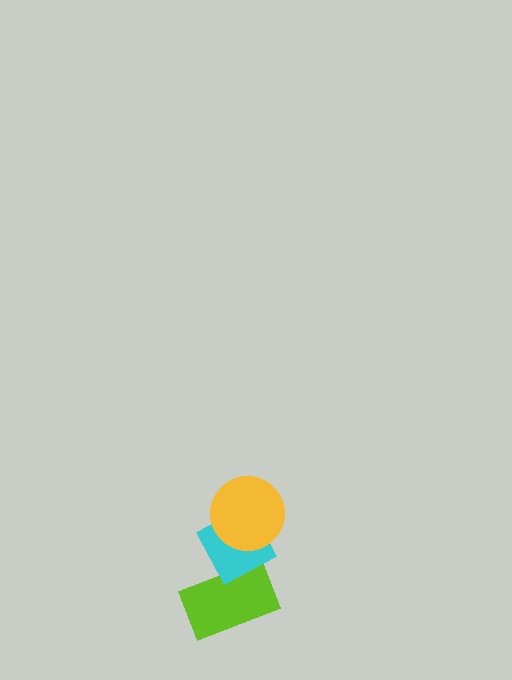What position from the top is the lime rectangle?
The lime rectangle is 3rd from the top.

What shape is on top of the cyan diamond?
The yellow circle is on top of the cyan diamond.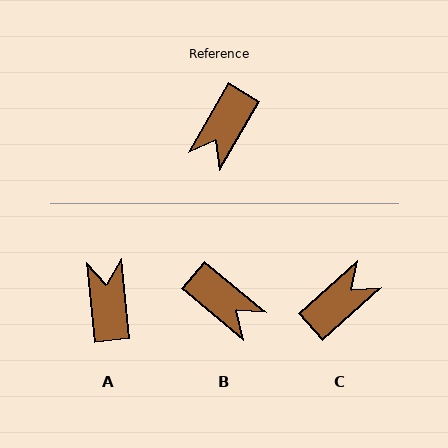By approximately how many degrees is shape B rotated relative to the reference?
Approximately 81 degrees counter-clockwise.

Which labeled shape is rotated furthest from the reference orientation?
C, about 162 degrees away.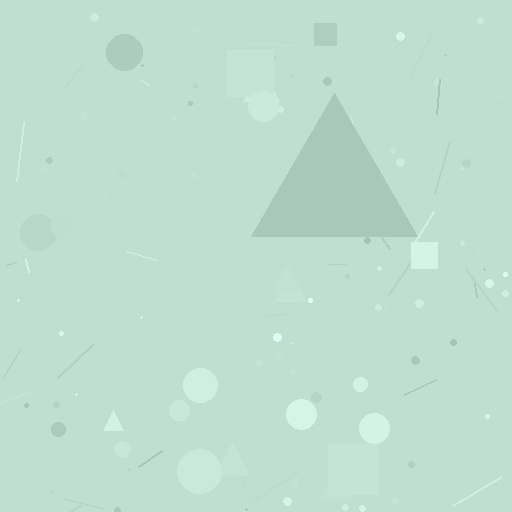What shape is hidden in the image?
A triangle is hidden in the image.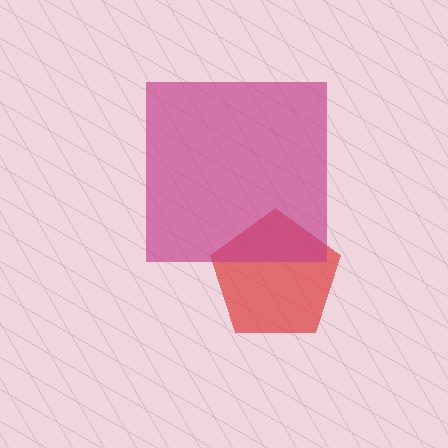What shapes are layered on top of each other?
The layered shapes are: a red pentagon, a magenta square.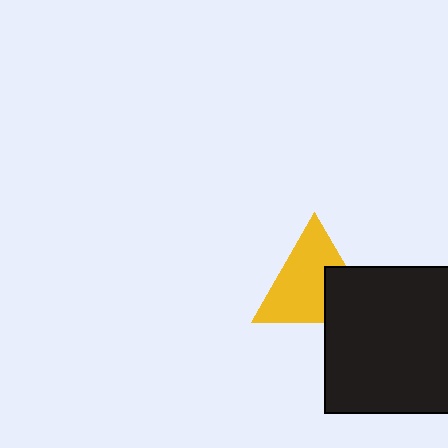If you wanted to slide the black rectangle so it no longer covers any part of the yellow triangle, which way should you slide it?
Slide it toward the lower-right — that is the most direct way to separate the two shapes.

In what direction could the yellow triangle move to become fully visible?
The yellow triangle could move toward the upper-left. That would shift it out from behind the black rectangle entirely.